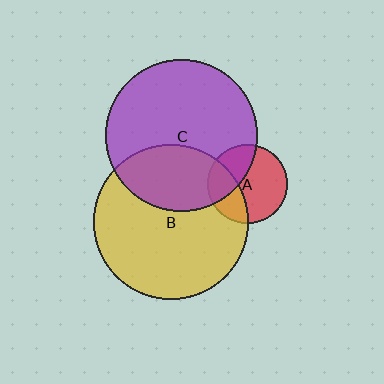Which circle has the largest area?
Circle B (yellow).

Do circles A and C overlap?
Yes.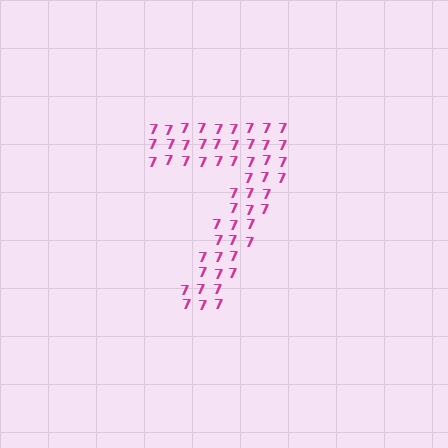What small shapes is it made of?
It is made of small digit 7's.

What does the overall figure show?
The overall figure shows the digit 7.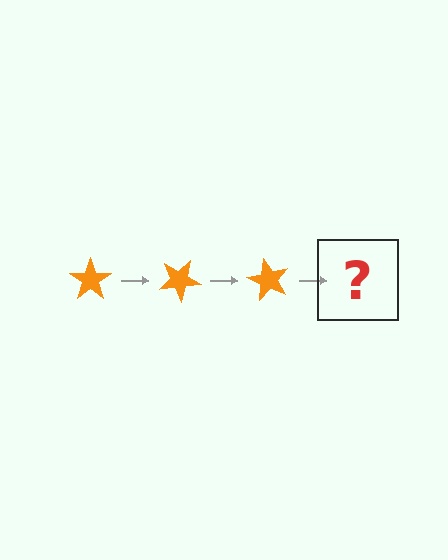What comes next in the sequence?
The next element should be an orange star rotated 90 degrees.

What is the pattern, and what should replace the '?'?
The pattern is that the star rotates 30 degrees each step. The '?' should be an orange star rotated 90 degrees.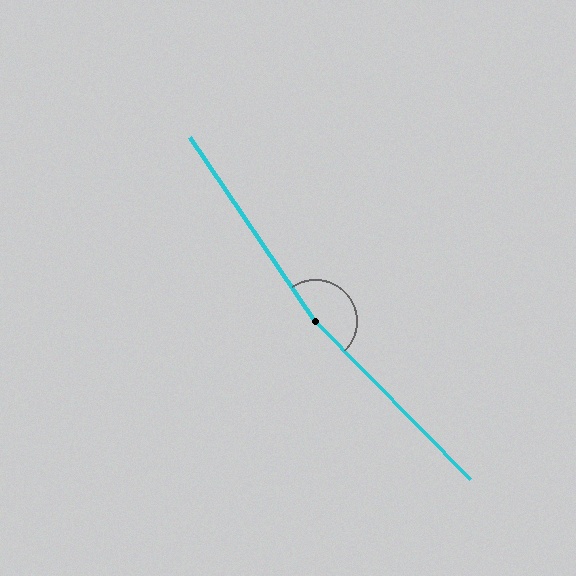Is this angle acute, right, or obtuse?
It is obtuse.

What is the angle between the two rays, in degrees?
Approximately 170 degrees.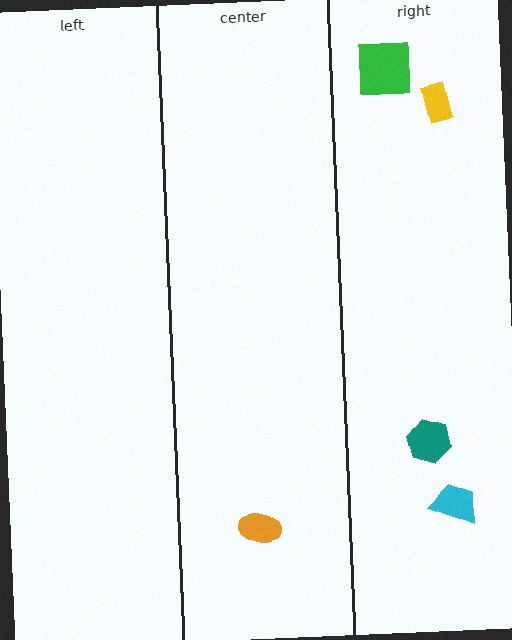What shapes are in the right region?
The teal hexagon, the cyan trapezoid, the yellow rectangle, the green square.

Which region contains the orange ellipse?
The center region.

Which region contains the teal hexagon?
The right region.